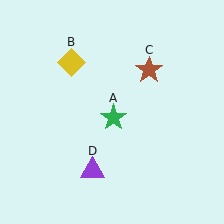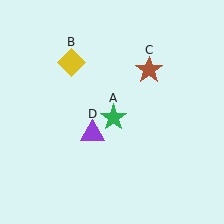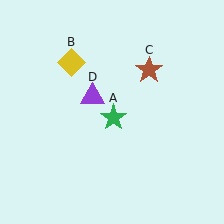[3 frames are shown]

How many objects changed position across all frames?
1 object changed position: purple triangle (object D).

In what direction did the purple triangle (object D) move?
The purple triangle (object D) moved up.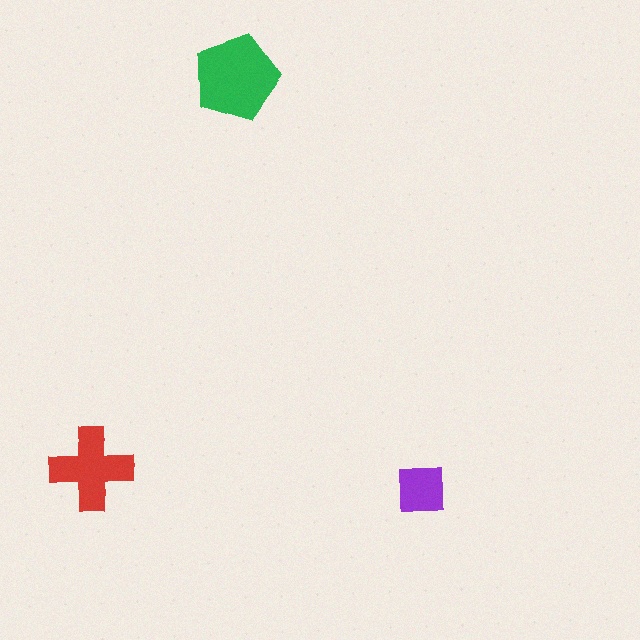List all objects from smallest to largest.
The purple square, the red cross, the green pentagon.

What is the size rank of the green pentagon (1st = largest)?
1st.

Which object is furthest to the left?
The red cross is leftmost.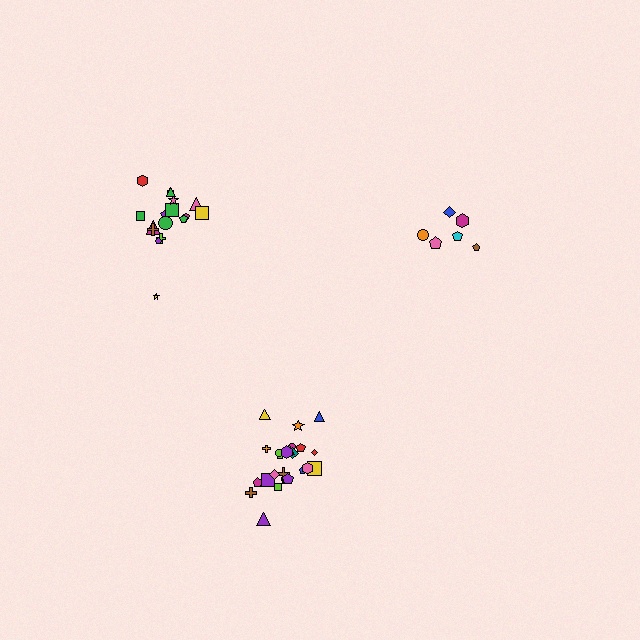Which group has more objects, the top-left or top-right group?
The top-left group.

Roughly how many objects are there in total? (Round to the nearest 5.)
Roughly 50 objects in total.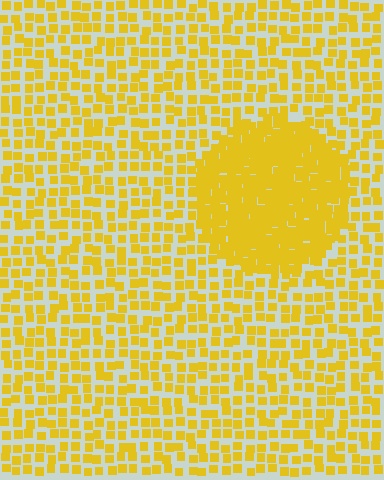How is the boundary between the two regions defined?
The boundary is defined by a change in element density (approximately 2.4x ratio). All elements are the same color, size, and shape.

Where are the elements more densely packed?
The elements are more densely packed inside the circle boundary.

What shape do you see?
I see a circle.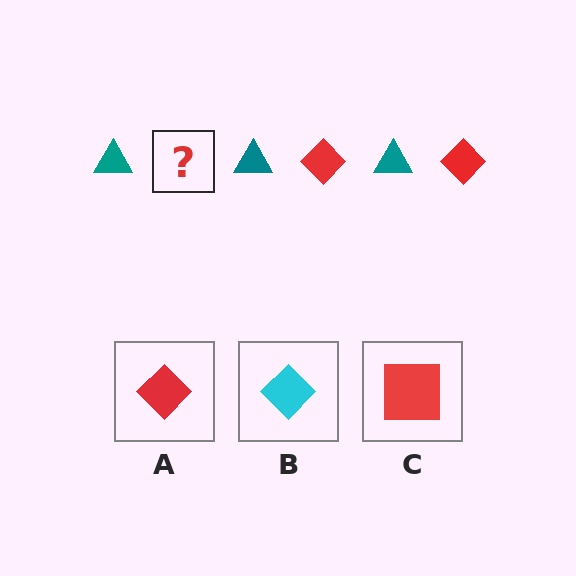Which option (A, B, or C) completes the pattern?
A.